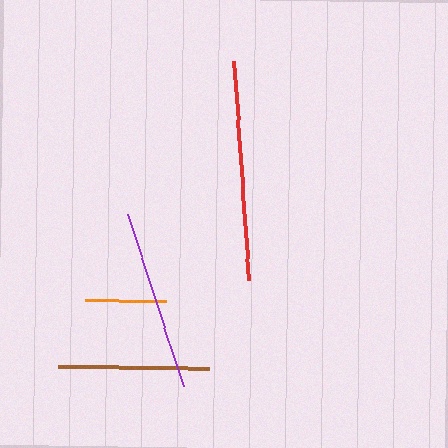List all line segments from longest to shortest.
From longest to shortest: red, purple, brown, orange.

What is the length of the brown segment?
The brown segment is approximately 151 pixels long.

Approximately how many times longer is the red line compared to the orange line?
The red line is approximately 2.7 times the length of the orange line.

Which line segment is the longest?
The red line is the longest at approximately 219 pixels.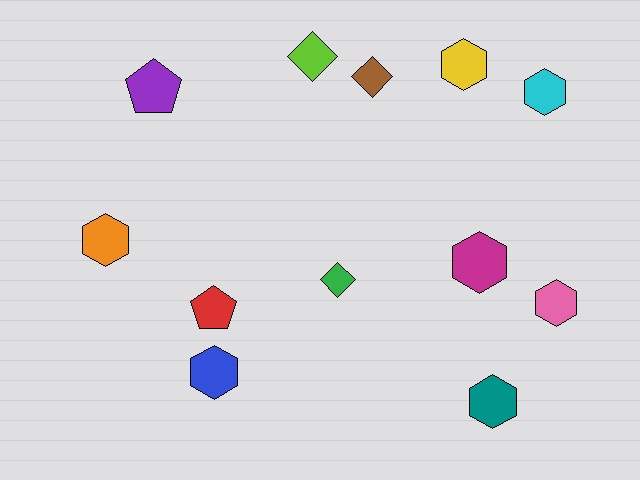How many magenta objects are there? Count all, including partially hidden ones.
There is 1 magenta object.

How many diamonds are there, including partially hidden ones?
There are 3 diamonds.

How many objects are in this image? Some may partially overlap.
There are 12 objects.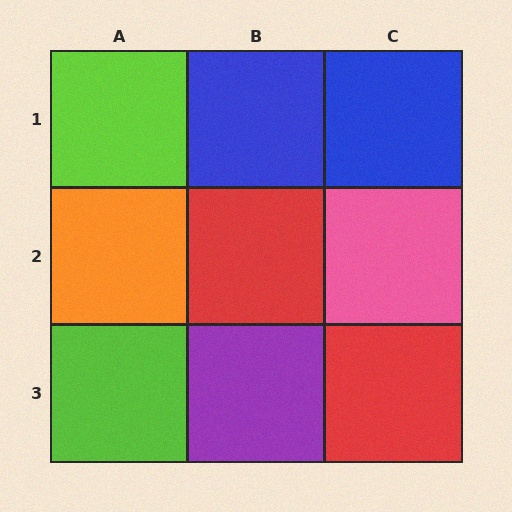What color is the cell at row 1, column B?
Blue.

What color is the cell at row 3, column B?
Purple.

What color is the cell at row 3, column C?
Red.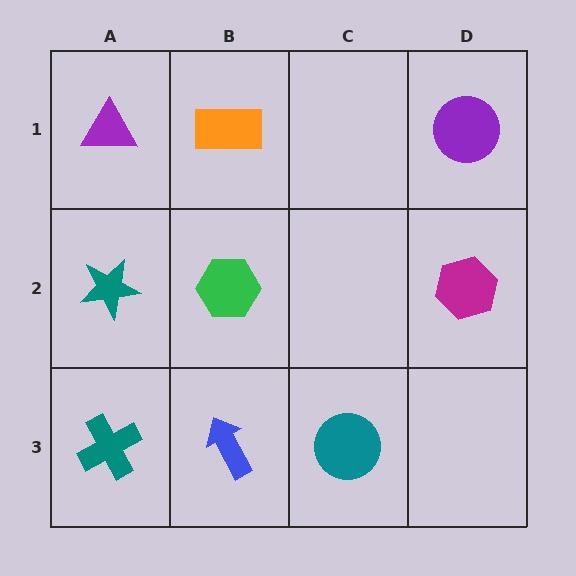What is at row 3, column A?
A teal cross.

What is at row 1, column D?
A purple circle.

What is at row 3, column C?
A teal circle.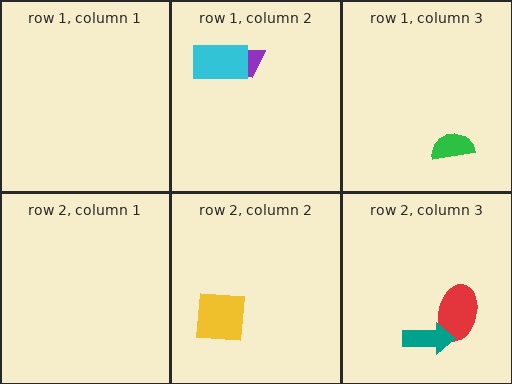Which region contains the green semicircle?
The row 1, column 3 region.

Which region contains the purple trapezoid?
The row 1, column 2 region.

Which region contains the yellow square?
The row 2, column 2 region.